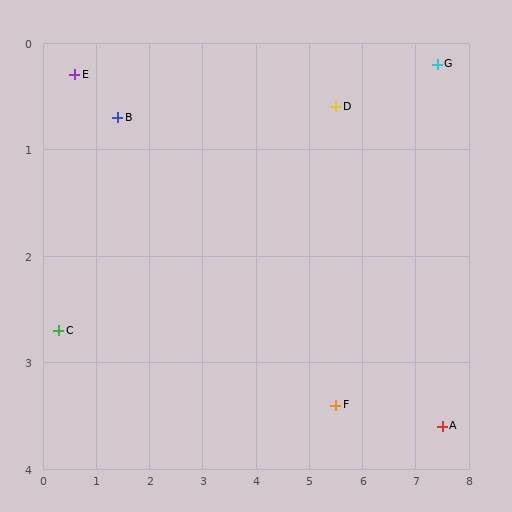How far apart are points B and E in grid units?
Points B and E are about 0.9 grid units apart.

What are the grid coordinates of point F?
Point F is at approximately (5.5, 3.4).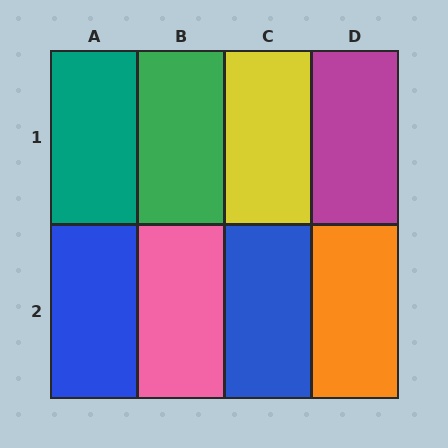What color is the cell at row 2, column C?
Blue.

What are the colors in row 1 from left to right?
Teal, green, yellow, magenta.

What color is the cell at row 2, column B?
Pink.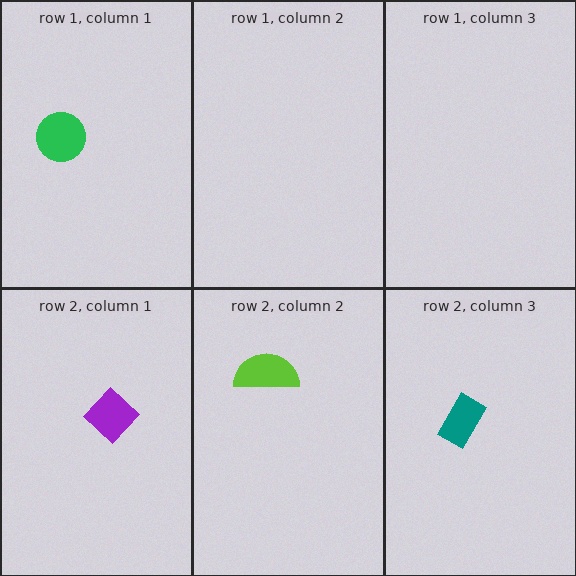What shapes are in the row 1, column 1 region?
The green circle.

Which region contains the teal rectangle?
The row 2, column 3 region.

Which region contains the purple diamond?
The row 2, column 1 region.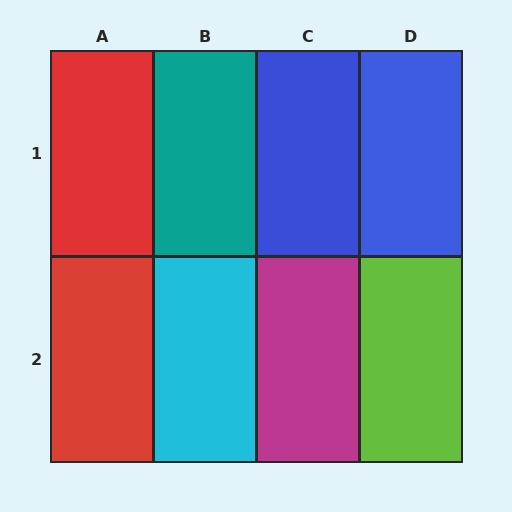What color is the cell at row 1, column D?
Blue.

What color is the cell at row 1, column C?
Blue.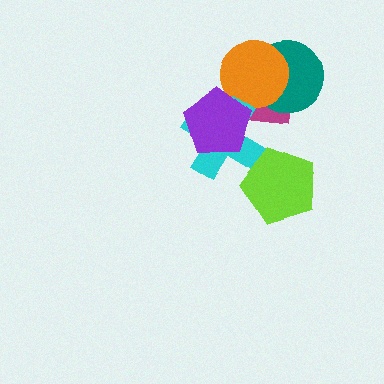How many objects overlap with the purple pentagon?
3 objects overlap with the purple pentagon.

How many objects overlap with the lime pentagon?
0 objects overlap with the lime pentagon.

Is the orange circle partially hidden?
Yes, it is partially covered by another shape.